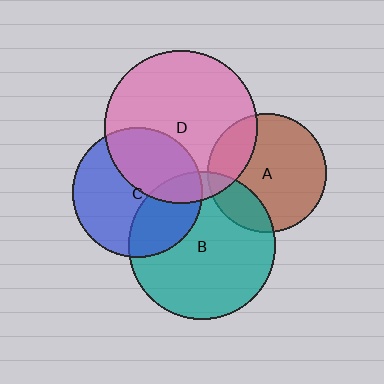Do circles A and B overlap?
Yes.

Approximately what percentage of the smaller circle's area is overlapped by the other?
Approximately 20%.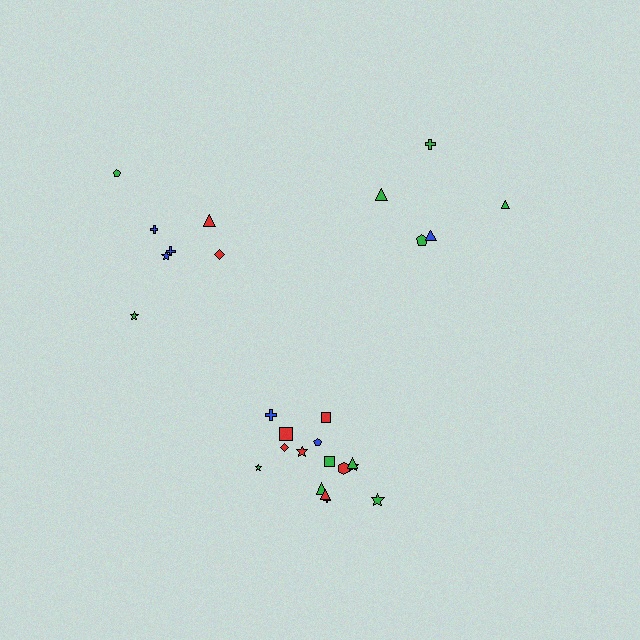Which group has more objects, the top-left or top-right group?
The top-left group.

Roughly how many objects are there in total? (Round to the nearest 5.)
Roughly 25 objects in total.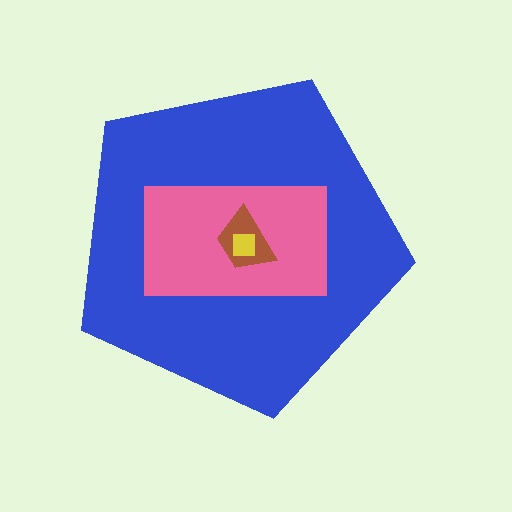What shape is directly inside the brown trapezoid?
The yellow square.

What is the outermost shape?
The blue pentagon.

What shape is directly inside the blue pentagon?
The pink rectangle.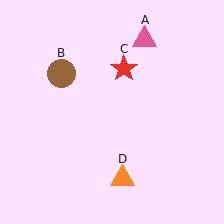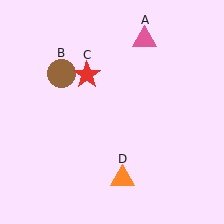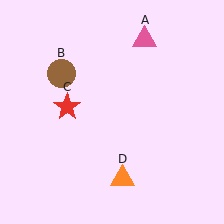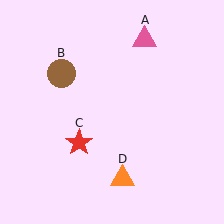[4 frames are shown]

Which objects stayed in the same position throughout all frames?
Pink triangle (object A) and brown circle (object B) and orange triangle (object D) remained stationary.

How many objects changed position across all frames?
1 object changed position: red star (object C).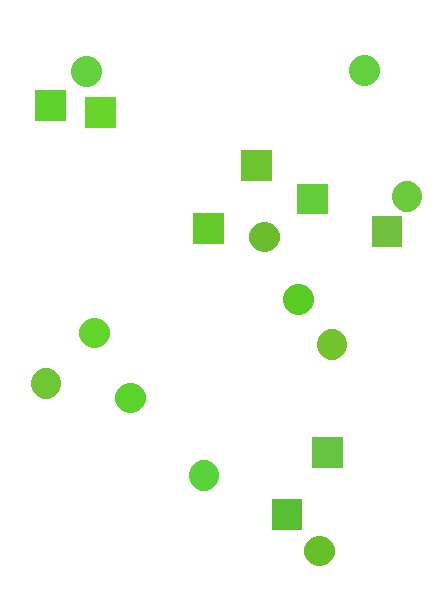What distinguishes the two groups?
There are 2 groups: one group of squares (8) and one group of circles (11).